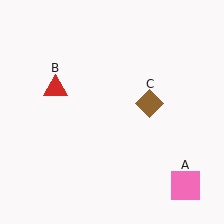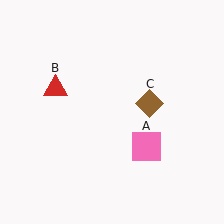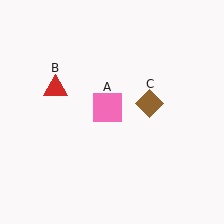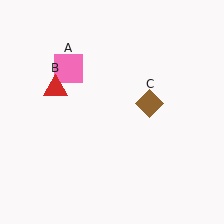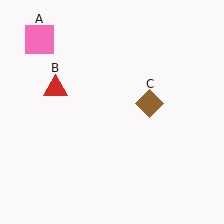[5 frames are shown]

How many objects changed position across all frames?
1 object changed position: pink square (object A).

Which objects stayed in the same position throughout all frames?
Red triangle (object B) and brown diamond (object C) remained stationary.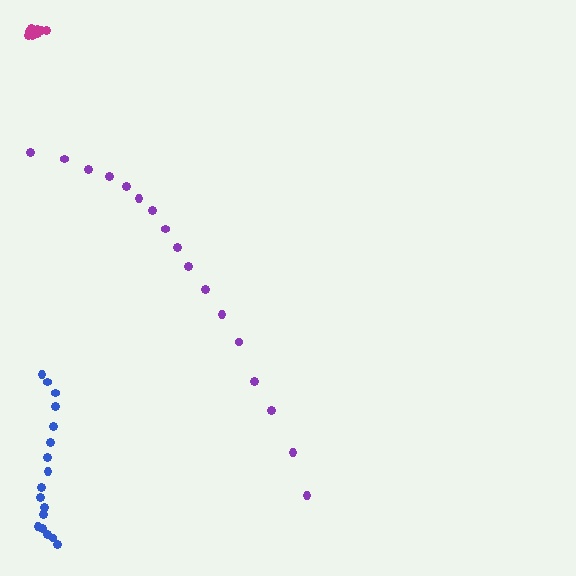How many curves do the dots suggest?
There are 3 distinct paths.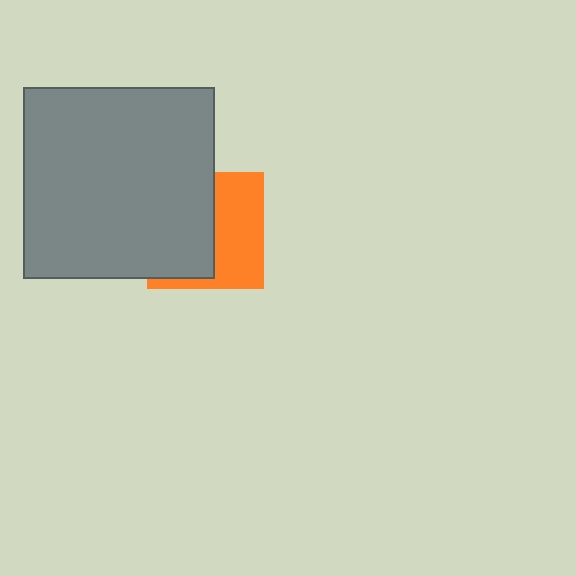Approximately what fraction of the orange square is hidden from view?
Roughly 54% of the orange square is hidden behind the gray square.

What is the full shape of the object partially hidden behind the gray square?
The partially hidden object is an orange square.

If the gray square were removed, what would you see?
You would see the complete orange square.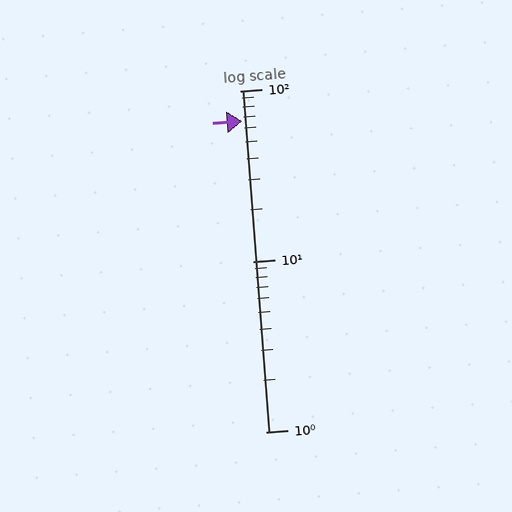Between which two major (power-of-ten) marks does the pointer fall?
The pointer is between 10 and 100.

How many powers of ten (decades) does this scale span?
The scale spans 2 decades, from 1 to 100.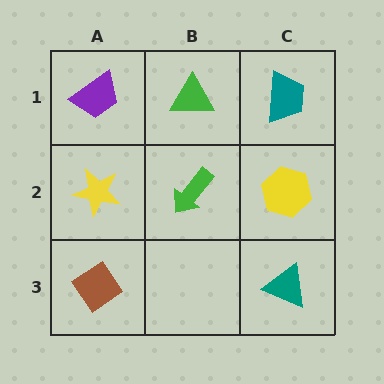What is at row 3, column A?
A brown diamond.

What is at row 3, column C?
A teal triangle.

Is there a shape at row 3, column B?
No, that cell is empty.